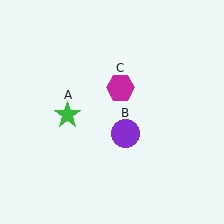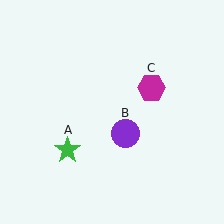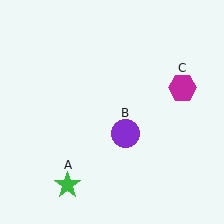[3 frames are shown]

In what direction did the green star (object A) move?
The green star (object A) moved down.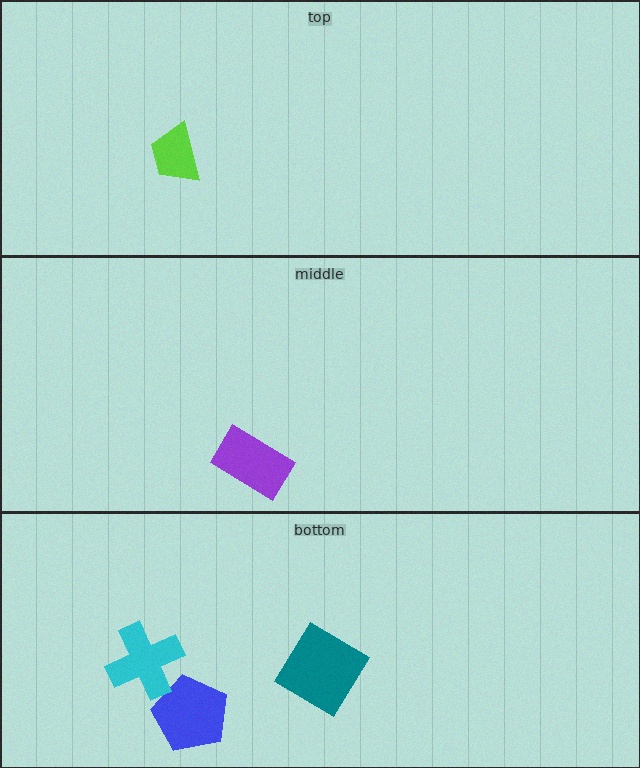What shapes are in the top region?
The lime trapezoid.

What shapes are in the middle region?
The purple rectangle.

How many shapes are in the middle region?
1.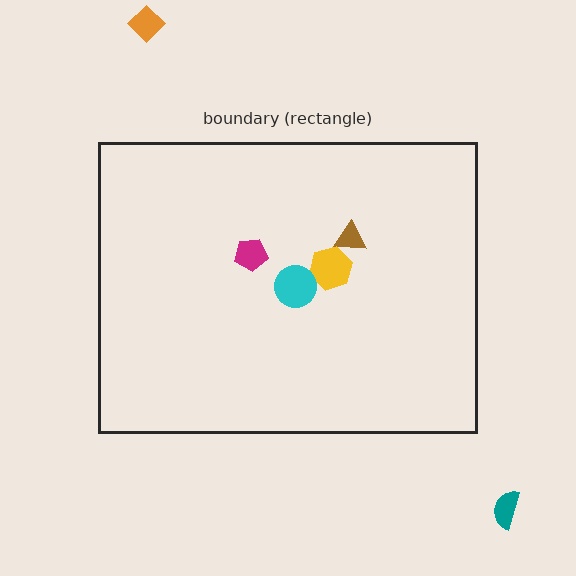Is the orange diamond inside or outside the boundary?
Outside.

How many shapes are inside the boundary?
4 inside, 2 outside.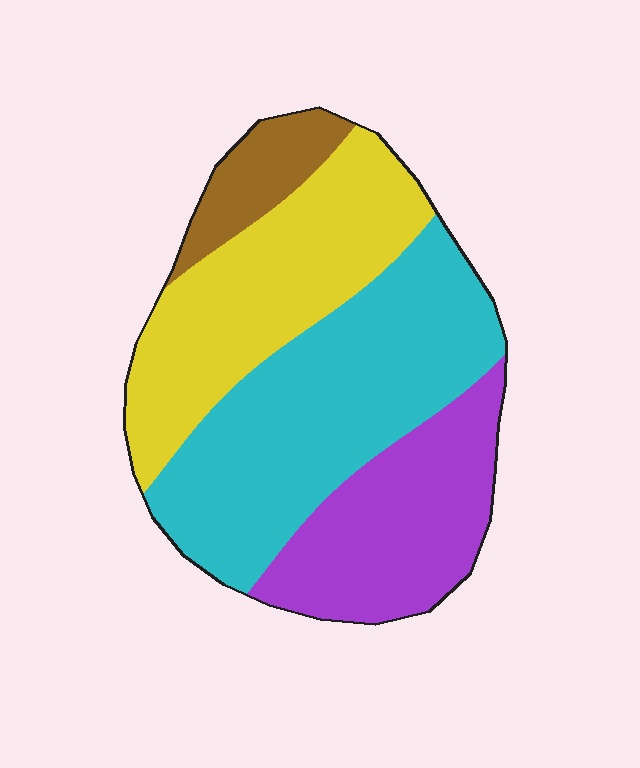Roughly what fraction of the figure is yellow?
Yellow covers about 30% of the figure.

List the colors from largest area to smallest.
From largest to smallest: cyan, yellow, purple, brown.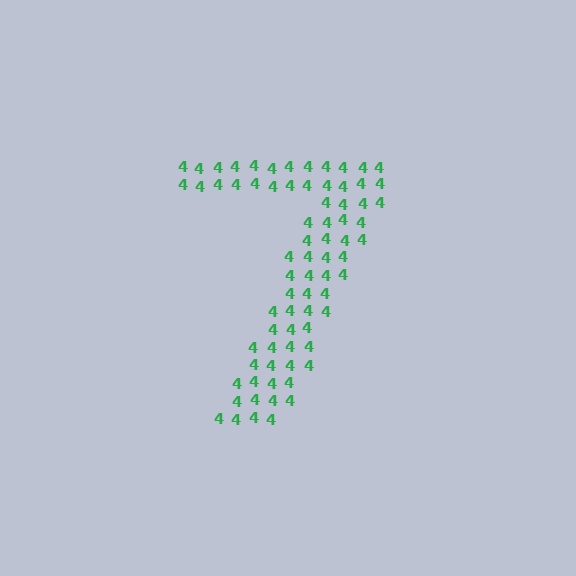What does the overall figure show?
The overall figure shows the digit 7.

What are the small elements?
The small elements are digit 4's.